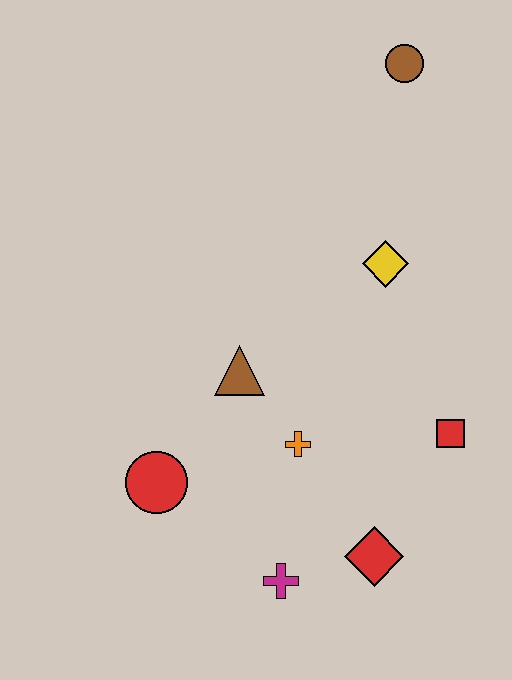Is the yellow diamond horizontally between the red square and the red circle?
Yes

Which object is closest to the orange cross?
The brown triangle is closest to the orange cross.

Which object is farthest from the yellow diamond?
The magenta cross is farthest from the yellow diamond.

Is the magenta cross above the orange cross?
No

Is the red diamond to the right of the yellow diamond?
No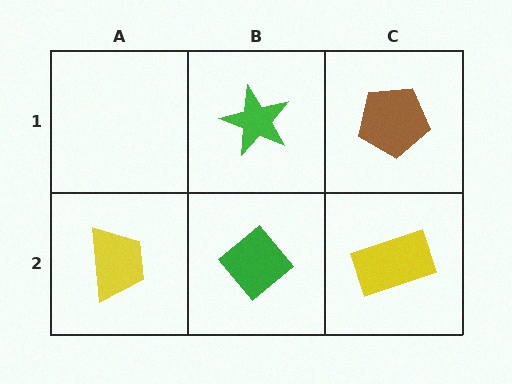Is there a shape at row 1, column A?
No, that cell is empty.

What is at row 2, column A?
A yellow trapezoid.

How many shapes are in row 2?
3 shapes.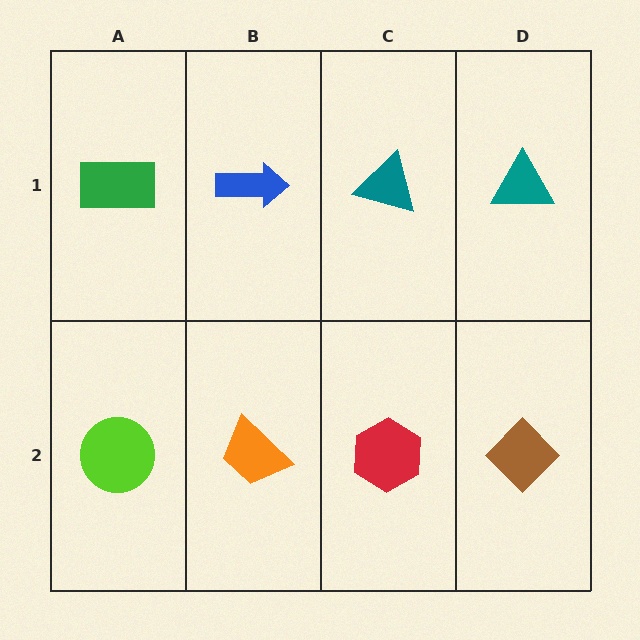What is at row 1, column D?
A teal triangle.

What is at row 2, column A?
A lime circle.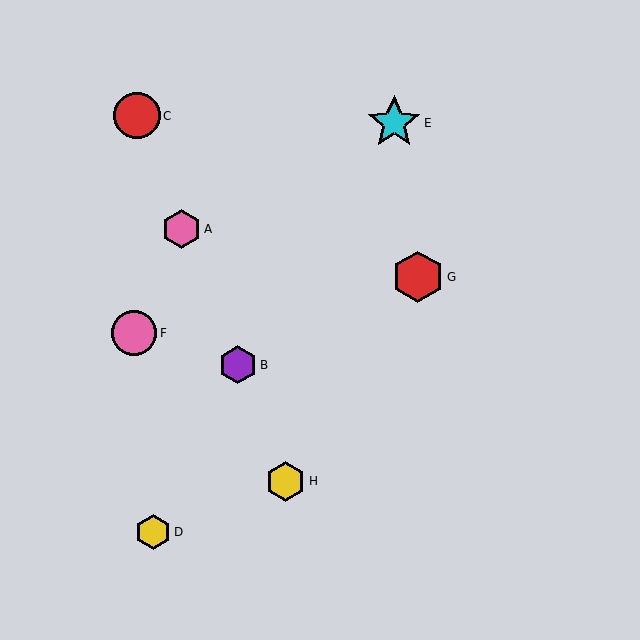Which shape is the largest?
The cyan star (labeled E) is the largest.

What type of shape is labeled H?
Shape H is a yellow hexagon.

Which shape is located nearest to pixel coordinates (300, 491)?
The yellow hexagon (labeled H) at (285, 481) is nearest to that location.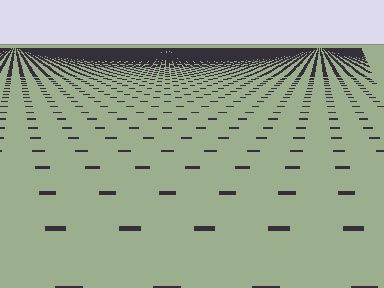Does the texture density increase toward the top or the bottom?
Density increases toward the top.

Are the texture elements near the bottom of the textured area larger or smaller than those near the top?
Larger. Near the bottom, elements are closer to the viewer and appear at a bigger on-screen size.